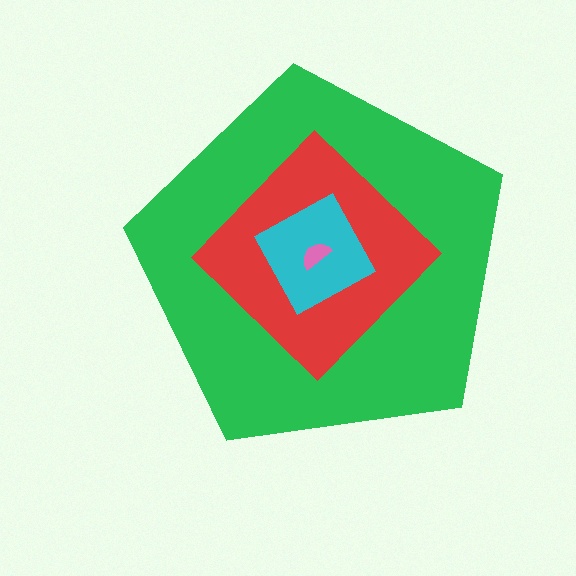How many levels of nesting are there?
4.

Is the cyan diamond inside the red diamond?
Yes.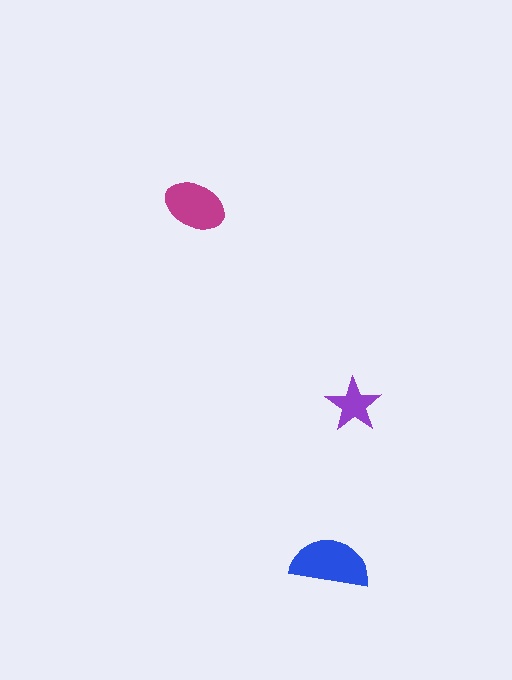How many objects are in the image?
There are 3 objects in the image.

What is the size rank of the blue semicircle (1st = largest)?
1st.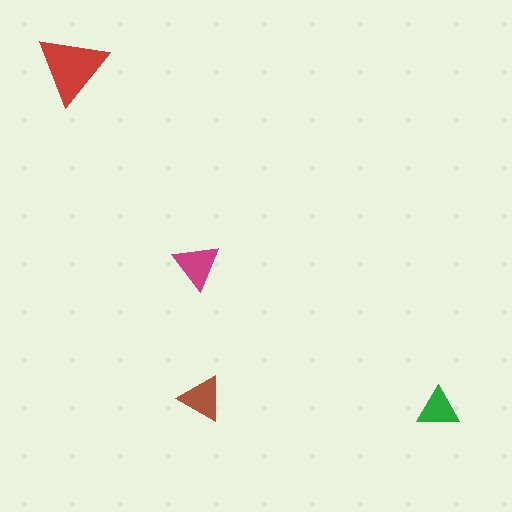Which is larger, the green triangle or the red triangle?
The red one.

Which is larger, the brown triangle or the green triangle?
The brown one.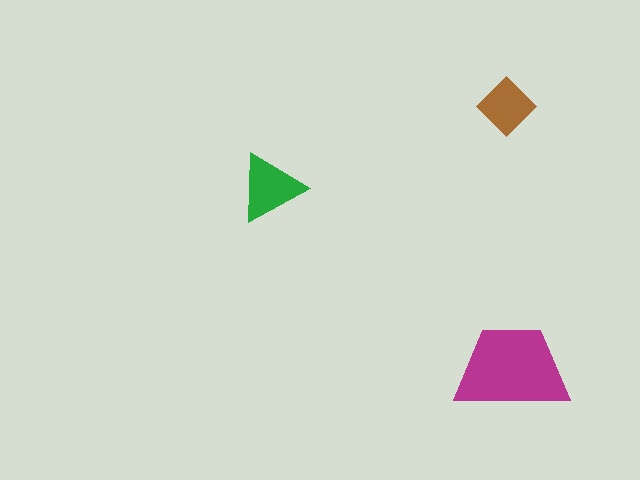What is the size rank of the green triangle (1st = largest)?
2nd.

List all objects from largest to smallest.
The magenta trapezoid, the green triangle, the brown diamond.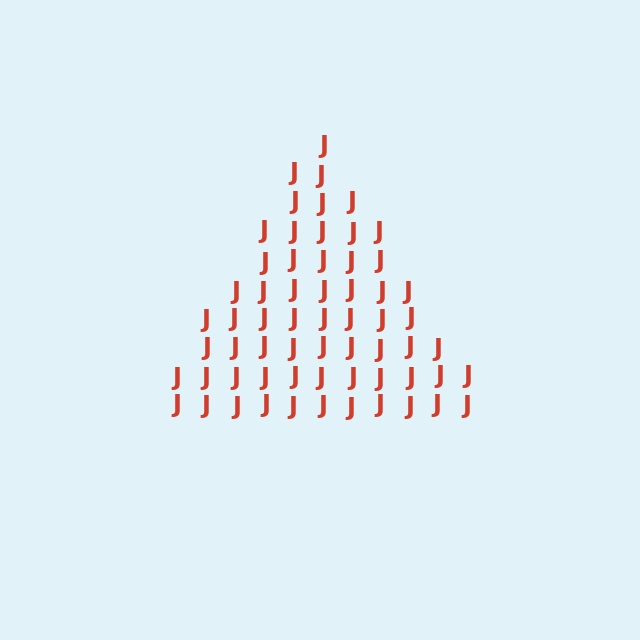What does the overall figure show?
The overall figure shows a triangle.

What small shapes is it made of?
It is made of small letter J's.